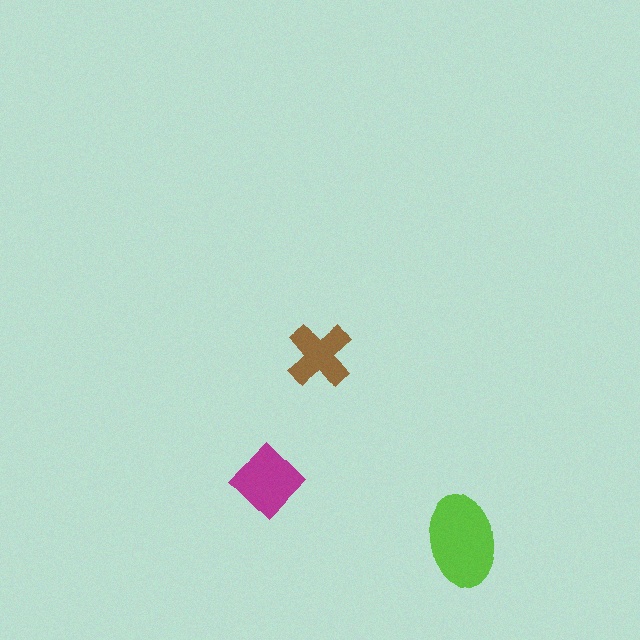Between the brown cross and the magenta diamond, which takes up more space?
The magenta diamond.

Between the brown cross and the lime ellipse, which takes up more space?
The lime ellipse.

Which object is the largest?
The lime ellipse.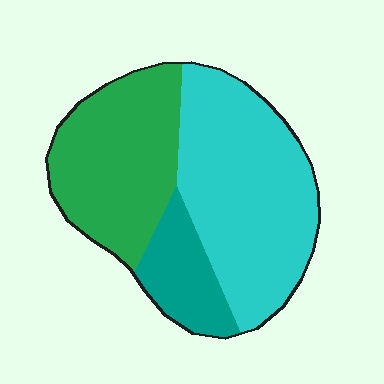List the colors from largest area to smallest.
From largest to smallest: cyan, green, teal.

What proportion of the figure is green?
Green covers around 35% of the figure.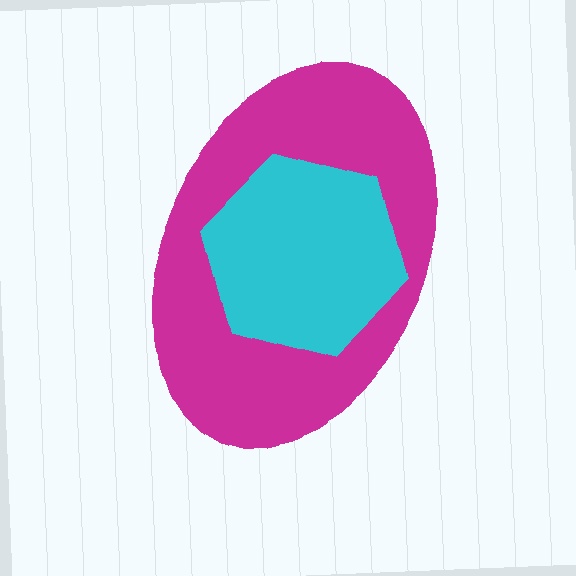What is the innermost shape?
The cyan hexagon.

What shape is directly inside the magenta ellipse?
The cyan hexagon.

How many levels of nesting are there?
2.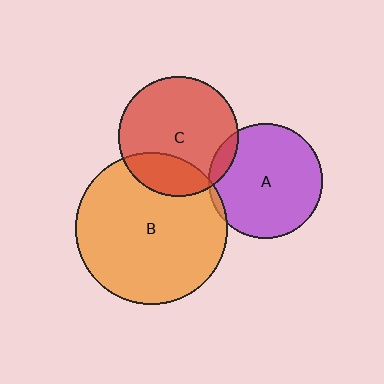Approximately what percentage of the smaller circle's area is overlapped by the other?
Approximately 25%.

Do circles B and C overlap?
Yes.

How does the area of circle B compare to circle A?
Approximately 1.8 times.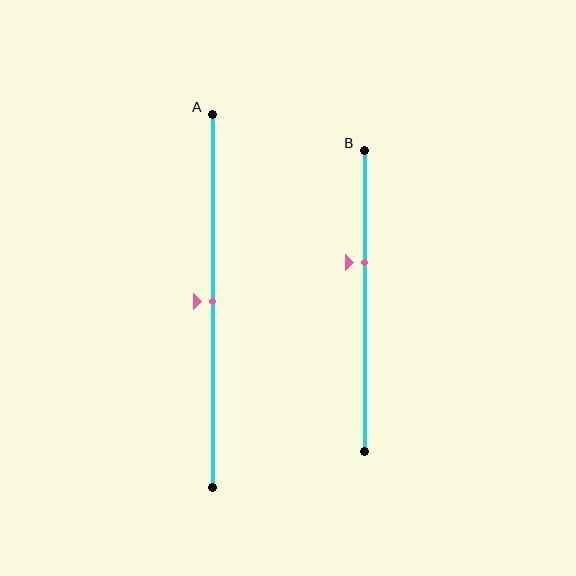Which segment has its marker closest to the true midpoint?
Segment A has its marker closest to the true midpoint.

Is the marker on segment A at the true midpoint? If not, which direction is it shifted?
Yes, the marker on segment A is at the true midpoint.